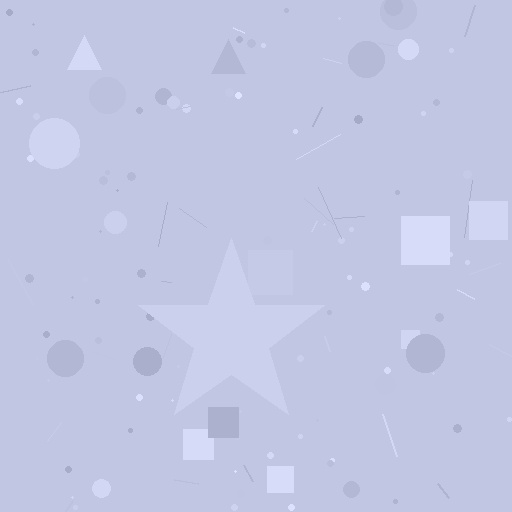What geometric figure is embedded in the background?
A star is embedded in the background.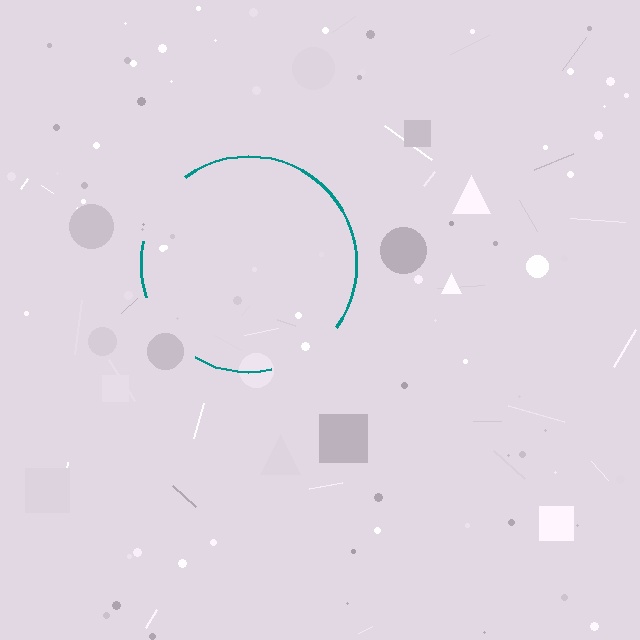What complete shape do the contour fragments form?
The contour fragments form a circle.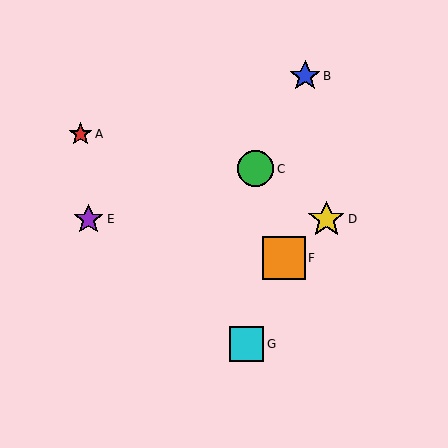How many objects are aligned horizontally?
2 objects (D, E) are aligned horizontally.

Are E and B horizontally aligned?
No, E is at y≈219 and B is at y≈76.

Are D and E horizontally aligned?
Yes, both are at y≈219.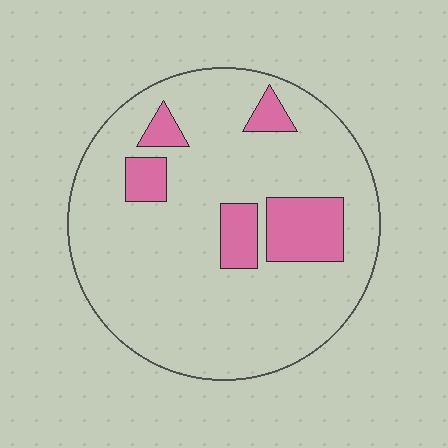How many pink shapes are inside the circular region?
5.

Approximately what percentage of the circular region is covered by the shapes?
Approximately 15%.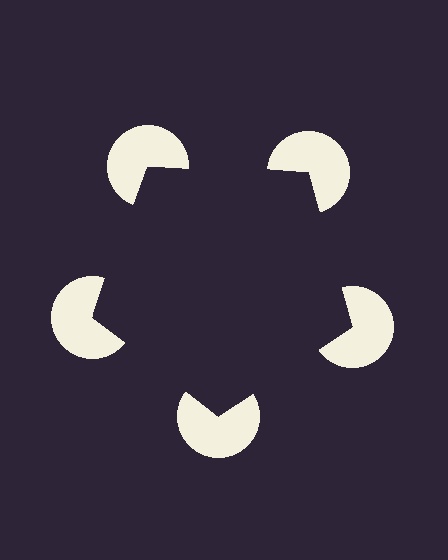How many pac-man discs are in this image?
There are 5 — one at each vertex of the illusory pentagon.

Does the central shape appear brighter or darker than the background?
It typically appears slightly darker than the background, even though no actual brightness change is drawn.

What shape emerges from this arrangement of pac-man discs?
An illusory pentagon — its edges are inferred from the aligned wedge cuts in the pac-man discs, not physically drawn.